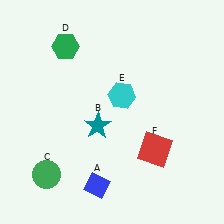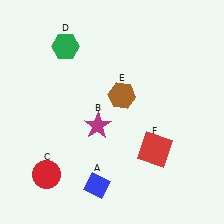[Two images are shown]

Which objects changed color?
B changed from teal to magenta. C changed from green to red. E changed from cyan to brown.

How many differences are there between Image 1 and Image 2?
There are 3 differences between the two images.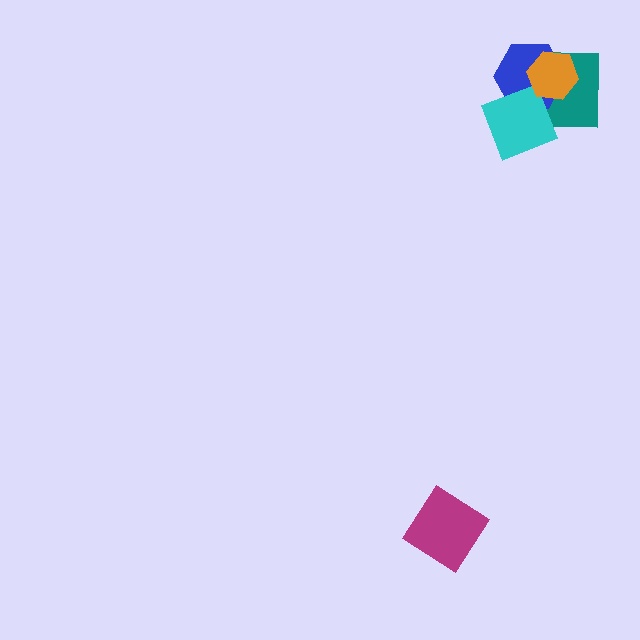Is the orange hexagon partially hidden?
No, no other shape covers it.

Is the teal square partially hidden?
Yes, it is partially covered by another shape.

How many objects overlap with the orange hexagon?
3 objects overlap with the orange hexagon.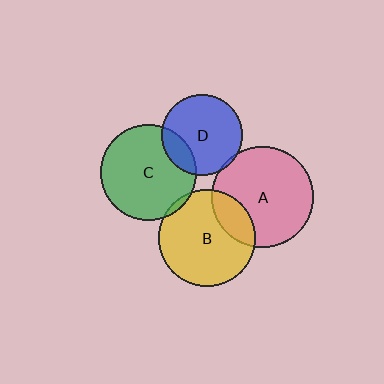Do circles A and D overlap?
Yes.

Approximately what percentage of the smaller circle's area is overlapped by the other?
Approximately 5%.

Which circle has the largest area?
Circle A (pink).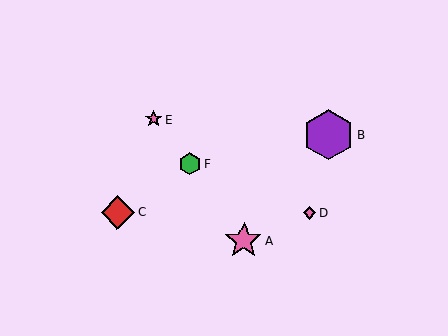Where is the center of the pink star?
The center of the pink star is at (154, 119).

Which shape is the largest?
The purple hexagon (labeled B) is the largest.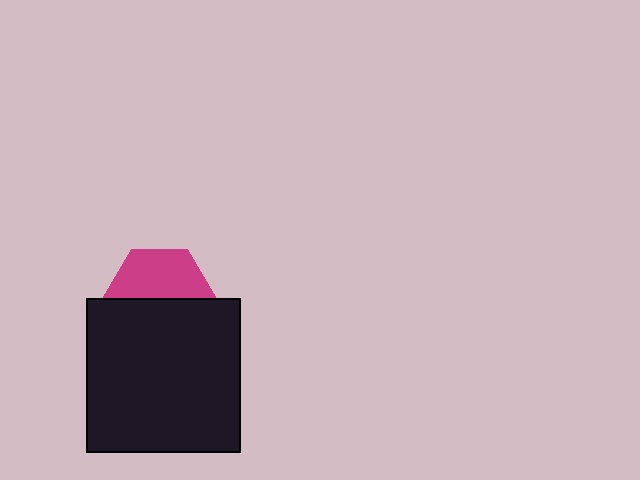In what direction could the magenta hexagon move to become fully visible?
The magenta hexagon could move up. That would shift it out from behind the black square entirely.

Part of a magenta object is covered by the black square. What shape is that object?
It is a hexagon.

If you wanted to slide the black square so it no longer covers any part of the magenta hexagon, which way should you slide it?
Slide it down — that is the most direct way to separate the two shapes.